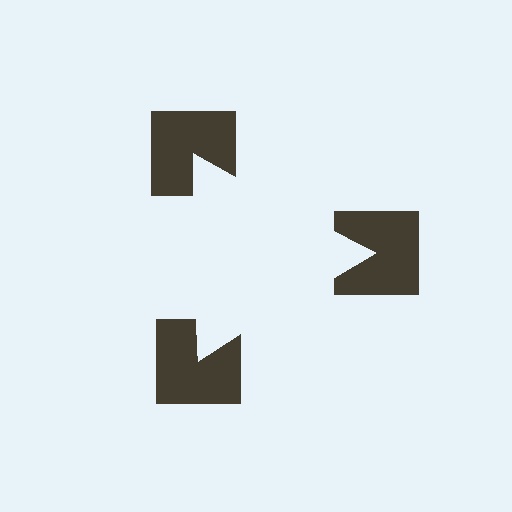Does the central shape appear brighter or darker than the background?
It typically appears slightly brighter than the background, even though no actual brightness change is drawn.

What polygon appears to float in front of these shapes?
An illusory triangle — its edges are inferred from the aligned wedge cuts in the notched squares, not physically drawn.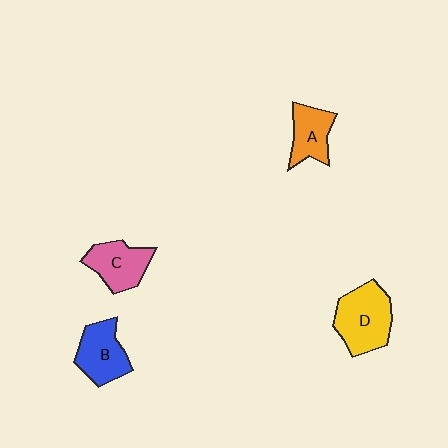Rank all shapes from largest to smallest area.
From largest to smallest: D (yellow), B (blue), C (pink), A (orange).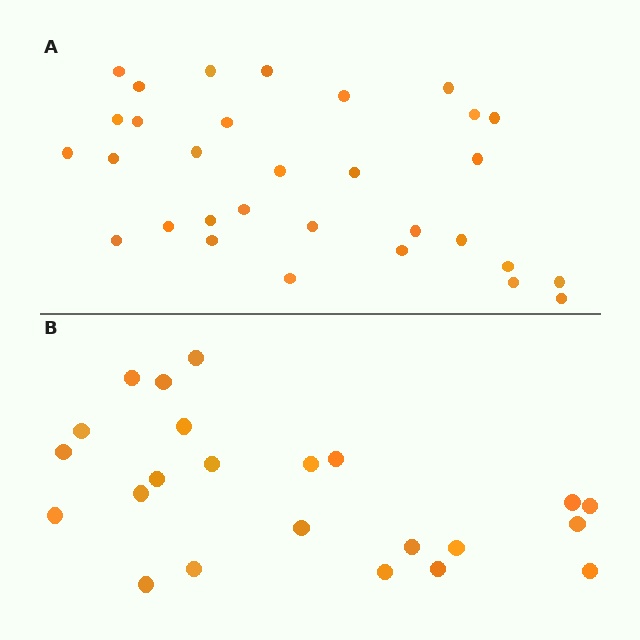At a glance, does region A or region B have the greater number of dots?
Region A (the top region) has more dots.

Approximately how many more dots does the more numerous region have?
Region A has roughly 8 or so more dots than region B.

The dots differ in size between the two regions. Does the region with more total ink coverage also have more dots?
No. Region B has more total ink coverage because its dots are larger, but region A actually contains more individual dots. Total area can be misleading — the number of items is what matters here.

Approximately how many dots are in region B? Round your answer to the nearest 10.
About 20 dots. (The exact count is 23, which rounds to 20.)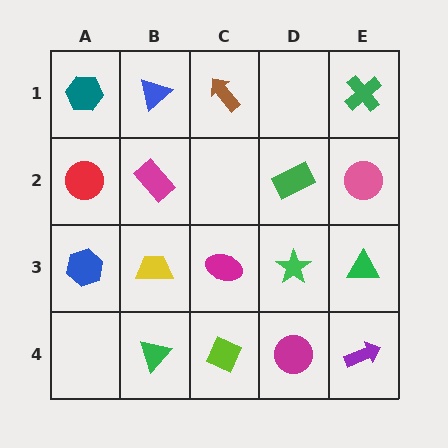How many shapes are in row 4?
4 shapes.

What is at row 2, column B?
A magenta rectangle.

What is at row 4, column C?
A lime diamond.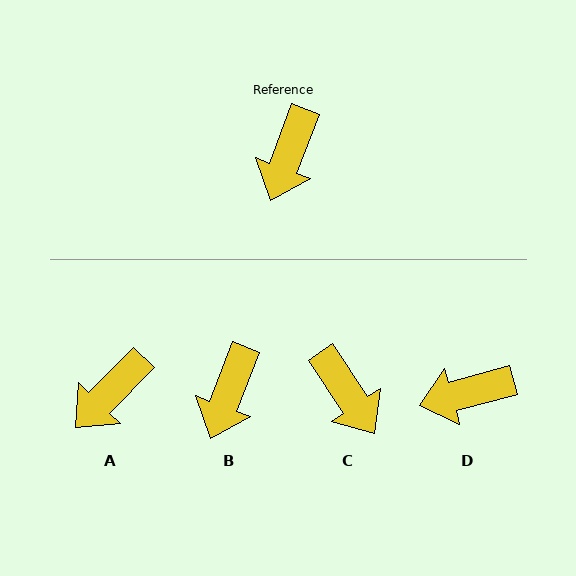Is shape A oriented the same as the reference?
No, it is off by about 23 degrees.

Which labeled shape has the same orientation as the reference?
B.